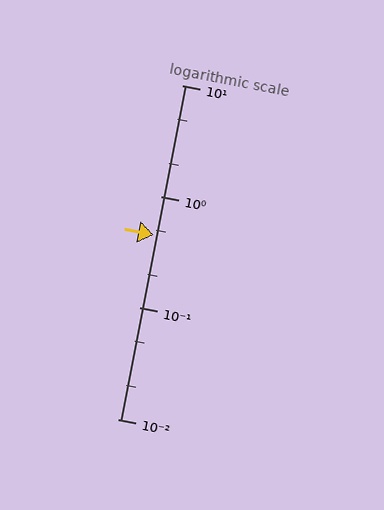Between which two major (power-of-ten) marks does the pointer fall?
The pointer is between 0.1 and 1.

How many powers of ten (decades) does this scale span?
The scale spans 3 decades, from 0.01 to 10.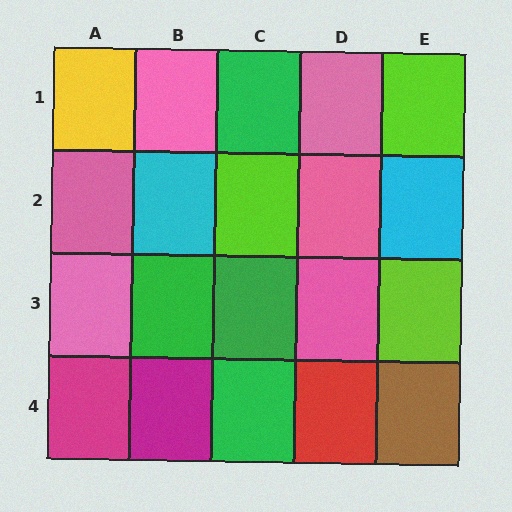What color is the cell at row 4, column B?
Magenta.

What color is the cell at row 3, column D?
Pink.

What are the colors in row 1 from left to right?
Yellow, pink, green, pink, lime.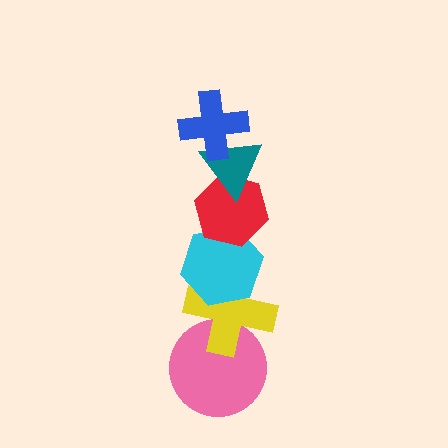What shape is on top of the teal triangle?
The blue cross is on top of the teal triangle.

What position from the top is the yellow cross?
The yellow cross is 5th from the top.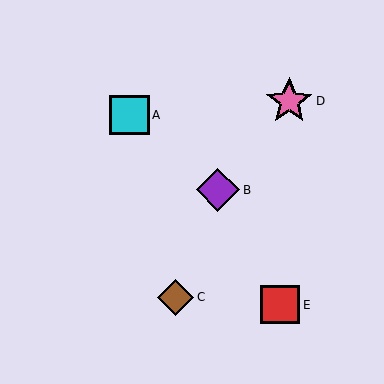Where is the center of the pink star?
The center of the pink star is at (289, 101).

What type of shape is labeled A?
Shape A is a cyan square.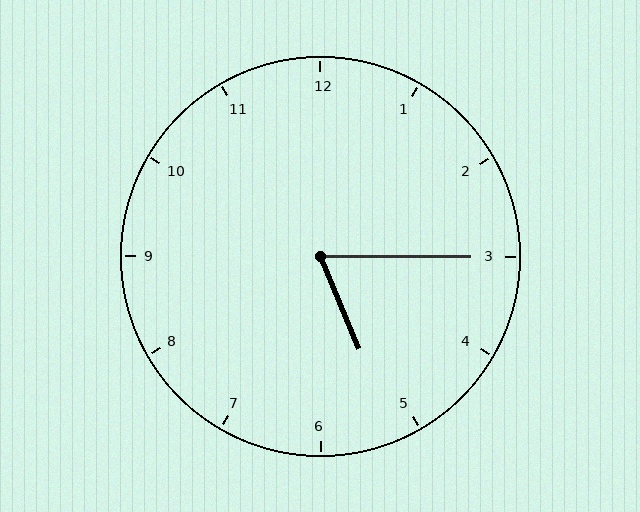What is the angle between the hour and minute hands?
Approximately 68 degrees.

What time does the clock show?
5:15.